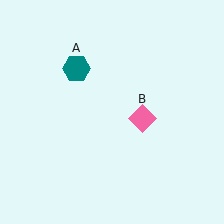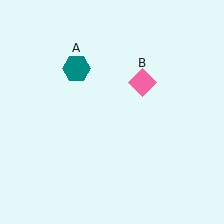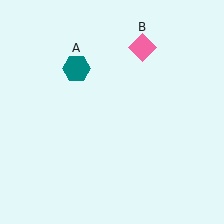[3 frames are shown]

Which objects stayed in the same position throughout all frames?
Teal hexagon (object A) remained stationary.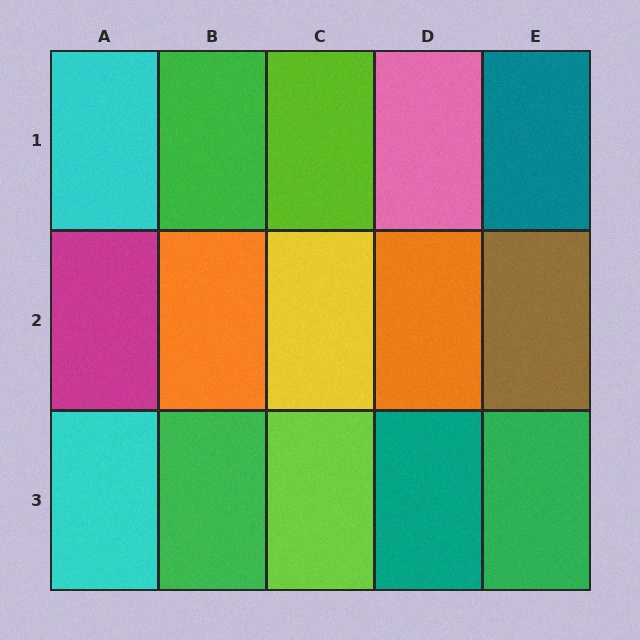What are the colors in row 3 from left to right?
Cyan, green, lime, teal, green.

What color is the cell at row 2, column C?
Yellow.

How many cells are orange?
2 cells are orange.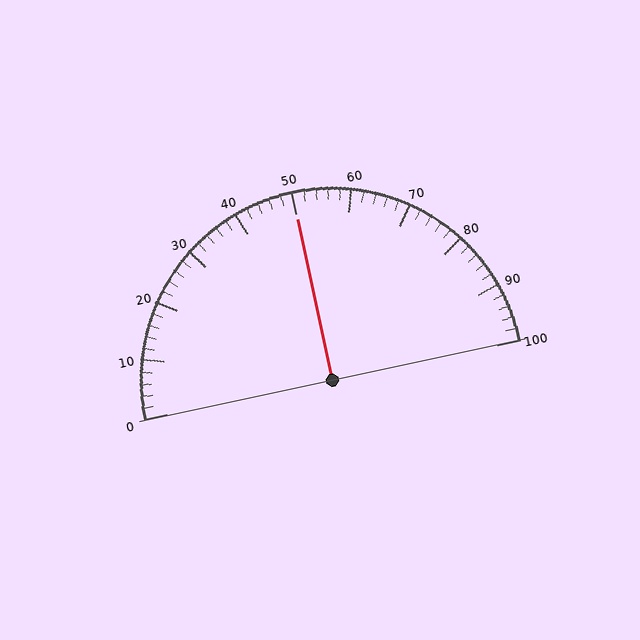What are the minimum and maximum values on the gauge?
The gauge ranges from 0 to 100.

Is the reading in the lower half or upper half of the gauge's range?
The reading is in the upper half of the range (0 to 100).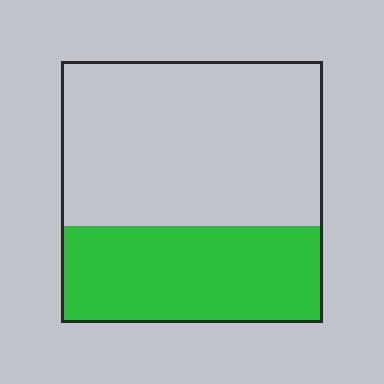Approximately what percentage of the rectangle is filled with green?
Approximately 35%.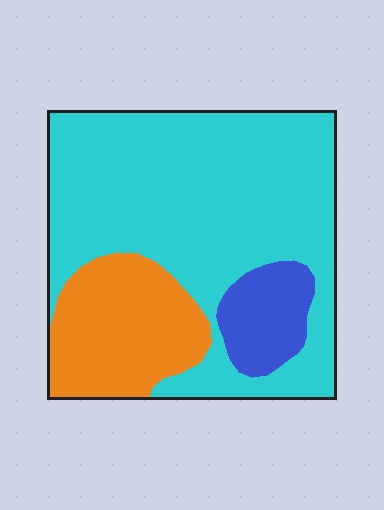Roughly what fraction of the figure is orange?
Orange takes up less than a quarter of the figure.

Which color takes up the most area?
Cyan, at roughly 70%.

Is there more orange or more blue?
Orange.